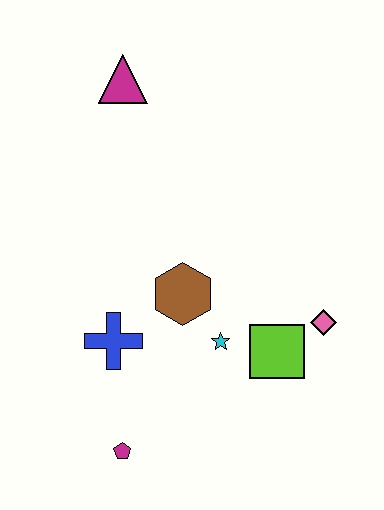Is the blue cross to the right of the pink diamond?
No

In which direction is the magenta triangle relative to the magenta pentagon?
The magenta triangle is above the magenta pentagon.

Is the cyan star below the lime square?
No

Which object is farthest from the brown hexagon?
The magenta triangle is farthest from the brown hexagon.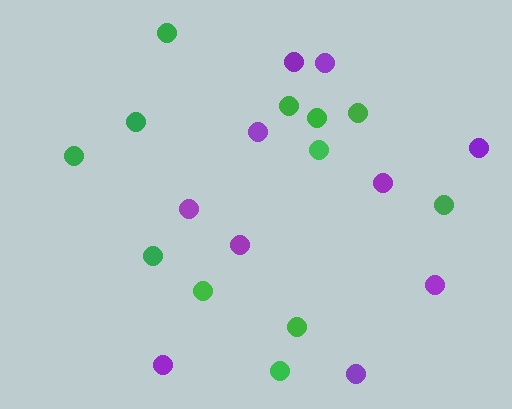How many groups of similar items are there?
There are 2 groups: one group of purple circles (10) and one group of green circles (12).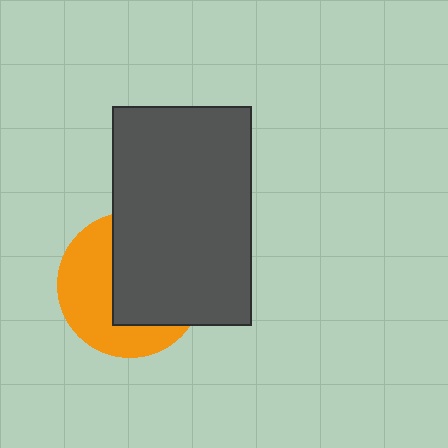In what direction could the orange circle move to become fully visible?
The orange circle could move left. That would shift it out from behind the dark gray rectangle entirely.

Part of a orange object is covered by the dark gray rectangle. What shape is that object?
It is a circle.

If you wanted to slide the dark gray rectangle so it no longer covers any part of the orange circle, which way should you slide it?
Slide it right — that is the most direct way to separate the two shapes.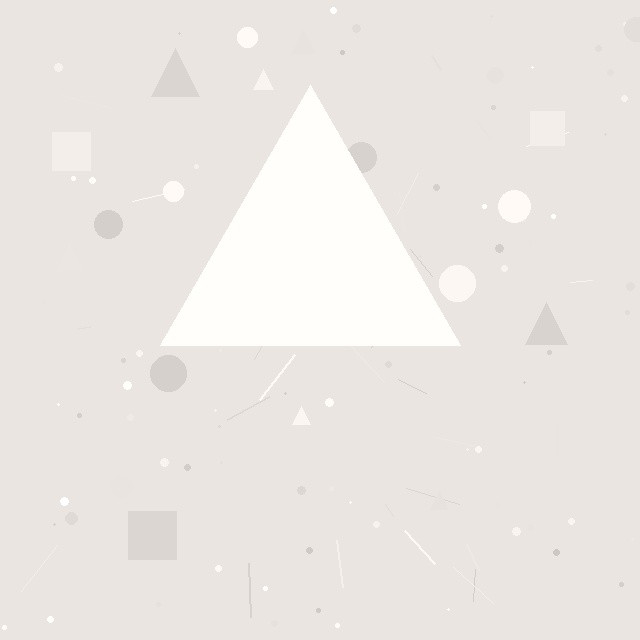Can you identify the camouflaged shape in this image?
The camouflaged shape is a triangle.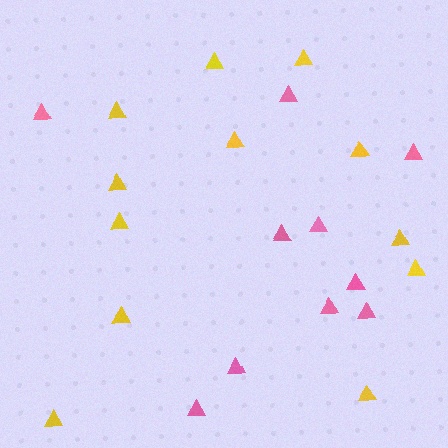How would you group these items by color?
There are 2 groups: one group of yellow triangles (12) and one group of pink triangles (10).